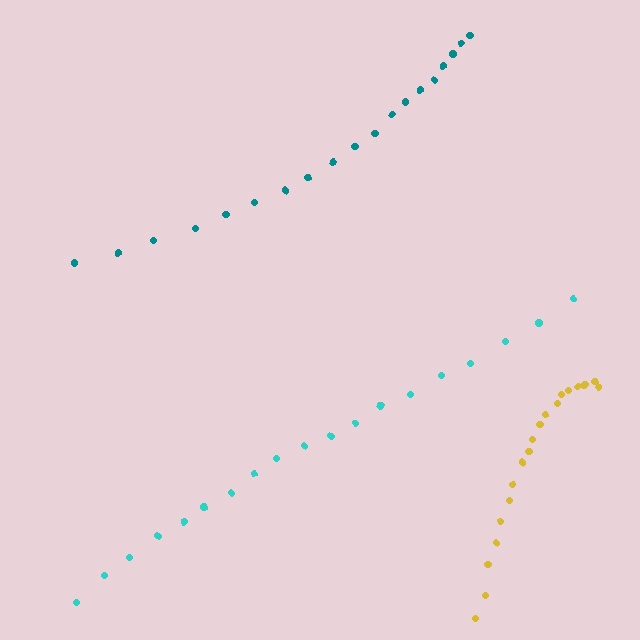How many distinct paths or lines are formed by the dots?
There are 3 distinct paths.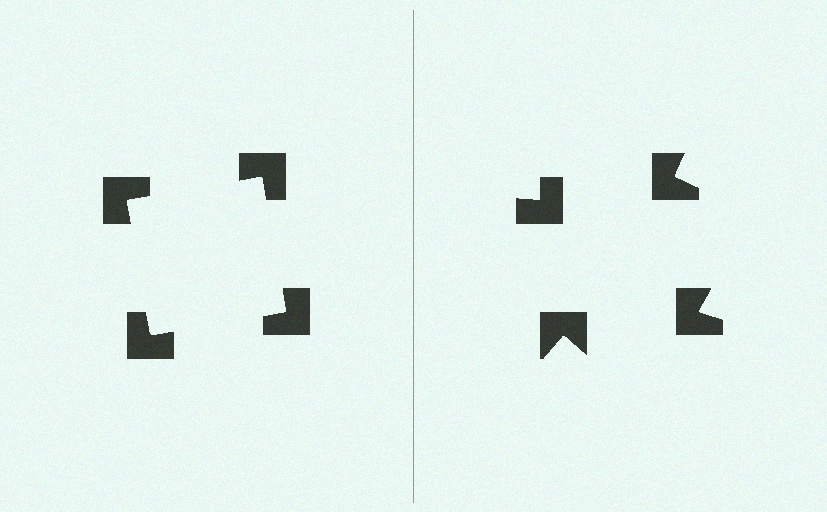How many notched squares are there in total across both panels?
8 — 4 on each side.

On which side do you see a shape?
An illusory square appears on the left side. On the right side the wedge cuts are rotated, so no coherent shape forms.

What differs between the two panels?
The notched squares are positioned identically on both sides; only the wedge orientations differ. On the left they align to a square; on the right they are misaligned.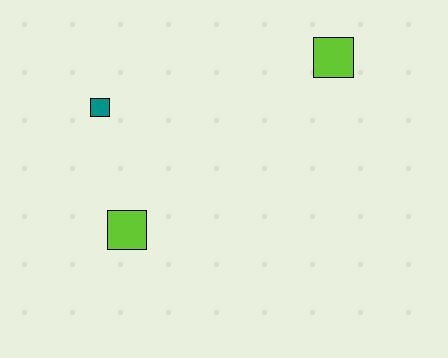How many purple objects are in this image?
There are no purple objects.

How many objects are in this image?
There are 3 objects.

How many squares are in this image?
There are 3 squares.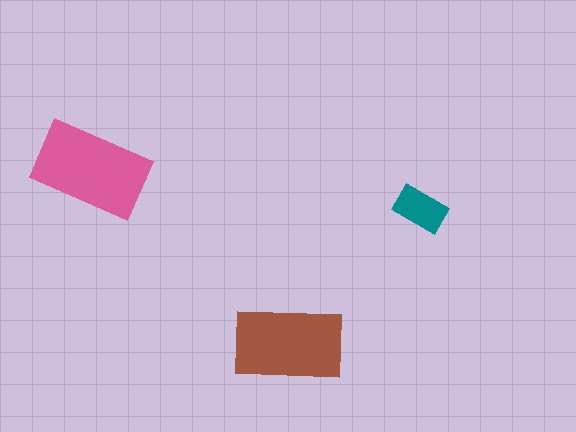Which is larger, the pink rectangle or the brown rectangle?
The pink one.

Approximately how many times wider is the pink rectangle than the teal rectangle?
About 2 times wider.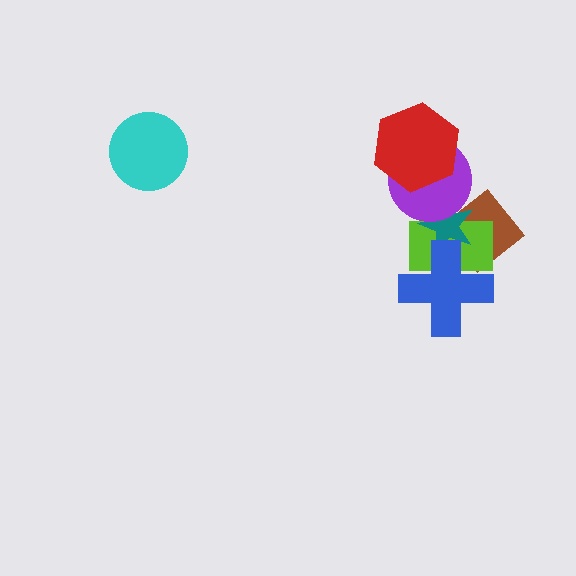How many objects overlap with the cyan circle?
0 objects overlap with the cyan circle.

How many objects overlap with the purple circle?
4 objects overlap with the purple circle.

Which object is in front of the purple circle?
The red hexagon is in front of the purple circle.